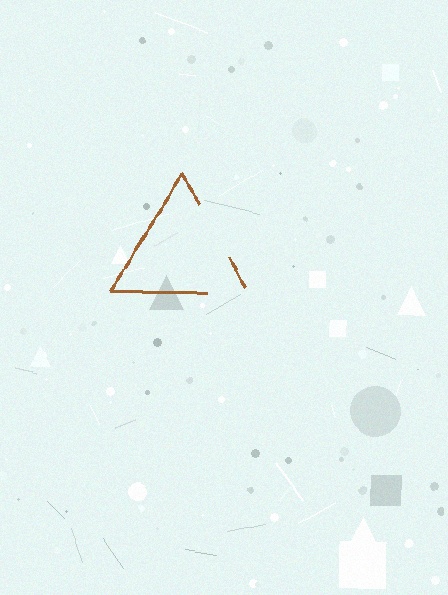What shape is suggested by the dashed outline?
The dashed outline suggests a triangle.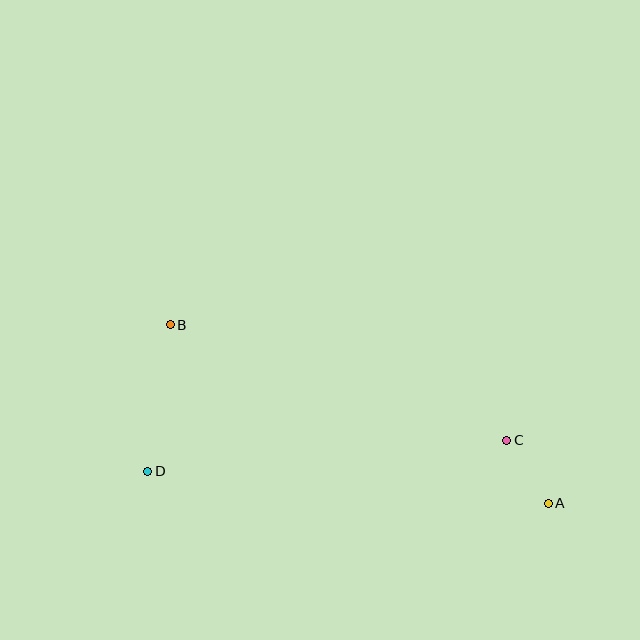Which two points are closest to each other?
Points A and C are closest to each other.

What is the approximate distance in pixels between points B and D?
The distance between B and D is approximately 149 pixels.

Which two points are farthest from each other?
Points A and B are farthest from each other.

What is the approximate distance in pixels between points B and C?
The distance between B and C is approximately 356 pixels.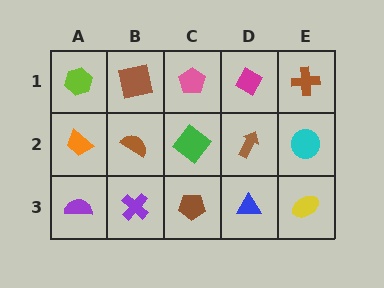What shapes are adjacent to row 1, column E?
A cyan circle (row 2, column E), a magenta diamond (row 1, column D).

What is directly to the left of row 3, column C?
A purple cross.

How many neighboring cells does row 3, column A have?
2.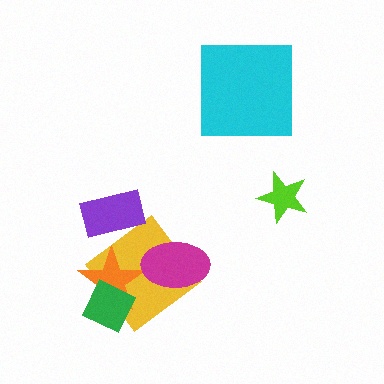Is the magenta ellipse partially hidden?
No, no other shape covers it.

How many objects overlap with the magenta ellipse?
1 object overlaps with the magenta ellipse.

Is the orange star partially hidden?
Yes, it is partially covered by another shape.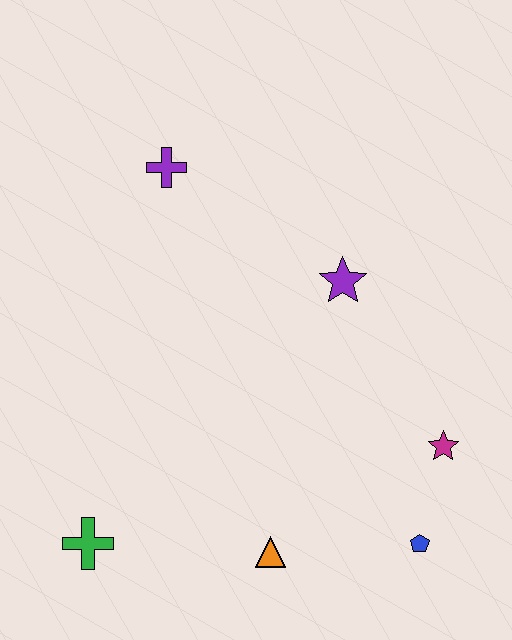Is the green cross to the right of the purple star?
No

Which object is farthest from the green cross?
The purple cross is farthest from the green cross.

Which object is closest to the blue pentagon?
The magenta star is closest to the blue pentagon.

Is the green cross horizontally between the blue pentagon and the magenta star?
No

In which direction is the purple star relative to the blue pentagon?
The purple star is above the blue pentagon.